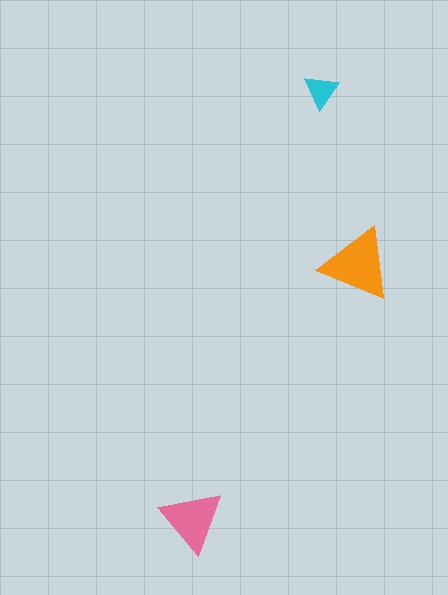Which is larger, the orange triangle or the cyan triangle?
The orange one.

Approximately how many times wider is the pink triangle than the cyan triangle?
About 2 times wider.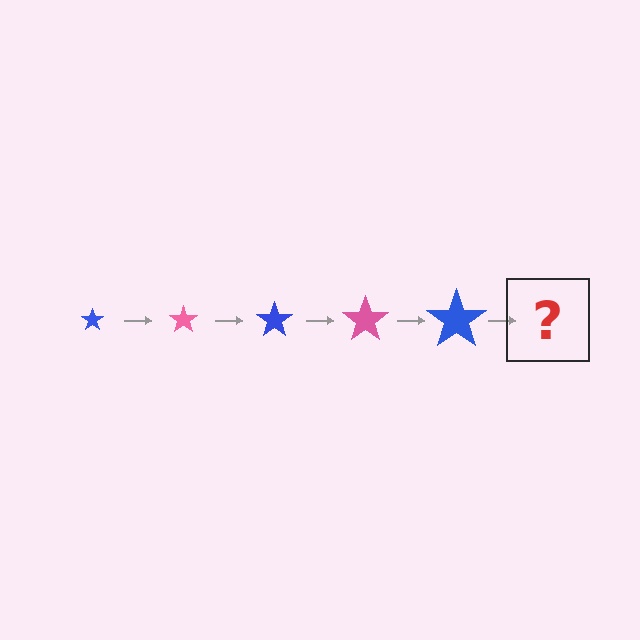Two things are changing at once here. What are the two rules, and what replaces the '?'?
The two rules are that the star grows larger each step and the color cycles through blue and pink. The '?' should be a pink star, larger than the previous one.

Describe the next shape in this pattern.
It should be a pink star, larger than the previous one.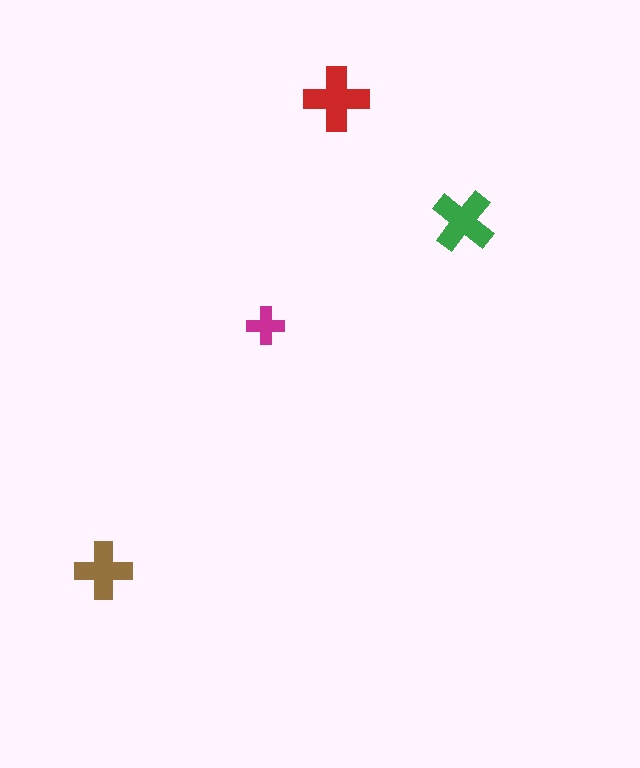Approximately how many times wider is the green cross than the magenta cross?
About 1.5 times wider.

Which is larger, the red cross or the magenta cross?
The red one.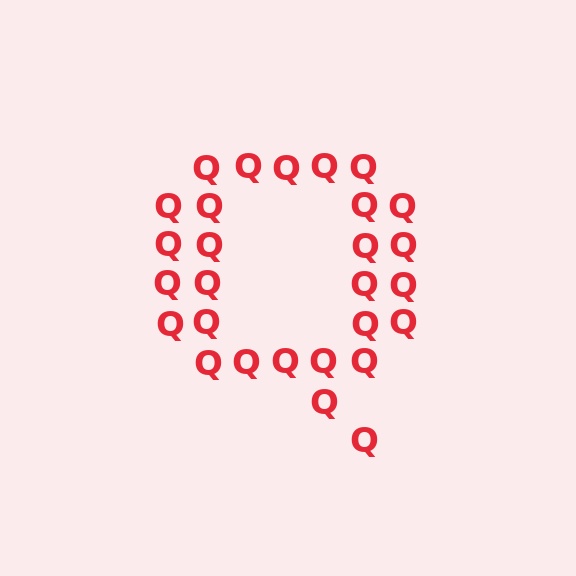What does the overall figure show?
The overall figure shows the letter Q.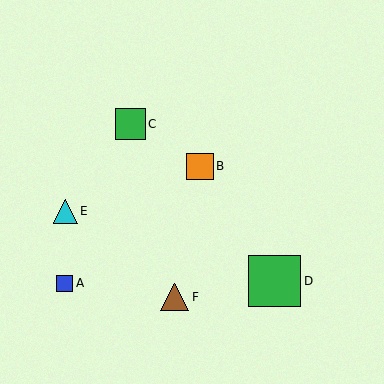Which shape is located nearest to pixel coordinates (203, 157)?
The orange square (labeled B) at (200, 166) is nearest to that location.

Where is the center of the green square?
The center of the green square is at (130, 124).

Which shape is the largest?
The green square (labeled D) is the largest.